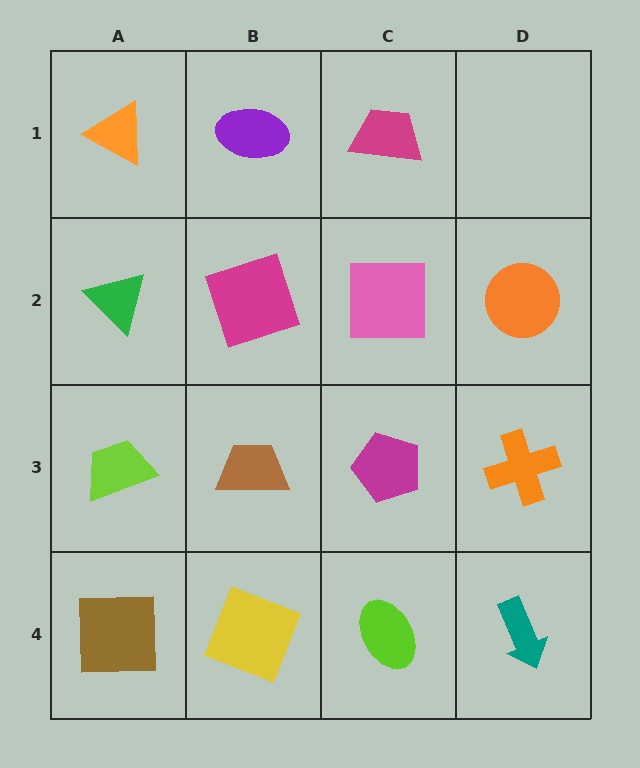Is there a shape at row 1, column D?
No, that cell is empty.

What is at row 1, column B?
A purple ellipse.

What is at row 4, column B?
A yellow square.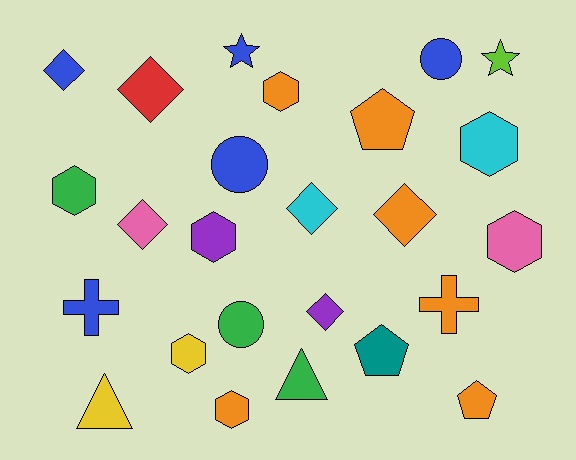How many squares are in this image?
There are no squares.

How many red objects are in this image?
There is 1 red object.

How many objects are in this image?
There are 25 objects.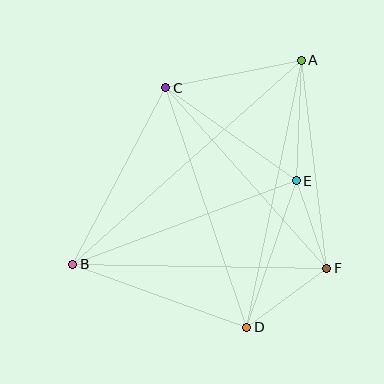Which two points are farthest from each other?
Points A and B are farthest from each other.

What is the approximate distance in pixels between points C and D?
The distance between C and D is approximately 252 pixels.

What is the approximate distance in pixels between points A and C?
The distance between A and C is approximately 138 pixels.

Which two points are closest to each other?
Points E and F are closest to each other.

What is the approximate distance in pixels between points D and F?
The distance between D and F is approximately 100 pixels.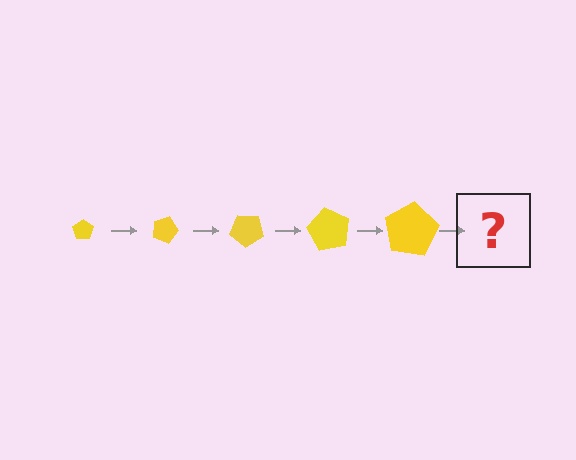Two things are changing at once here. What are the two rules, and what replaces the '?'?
The two rules are that the pentagon grows larger each step and it rotates 20 degrees each step. The '?' should be a pentagon, larger than the previous one and rotated 100 degrees from the start.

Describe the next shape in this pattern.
It should be a pentagon, larger than the previous one and rotated 100 degrees from the start.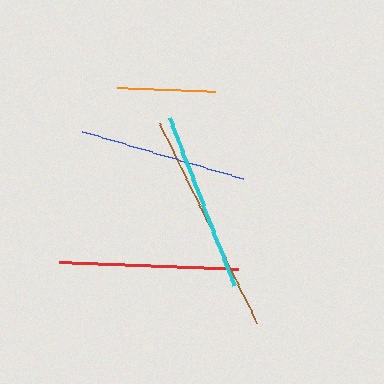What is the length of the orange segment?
The orange segment is approximately 98 pixels long.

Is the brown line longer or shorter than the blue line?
The brown line is longer than the blue line.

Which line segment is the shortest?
The orange line is the shortest at approximately 98 pixels.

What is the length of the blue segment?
The blue segment is approximately 167 pixels long.